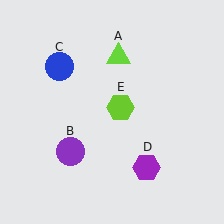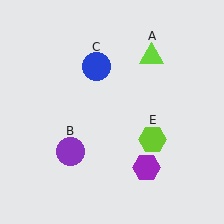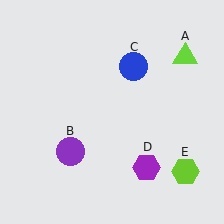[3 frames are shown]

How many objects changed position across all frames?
3 objects changed position: lime triangle (object A), blue circle (object C), lime hexagon (object E).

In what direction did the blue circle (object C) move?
The blue circle (object C) moved right.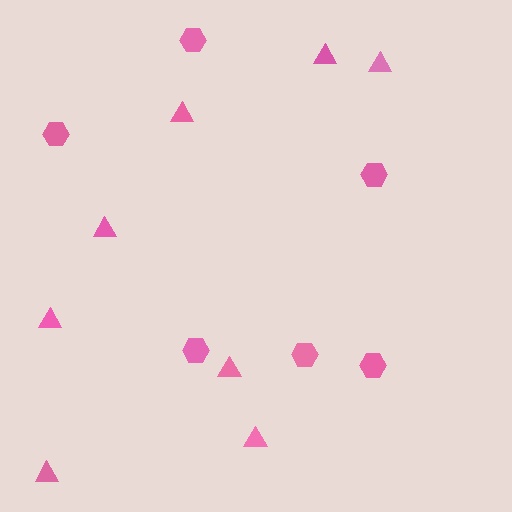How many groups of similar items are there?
There are 2 groups: one group of hexagons (6) and one group of triangles (8).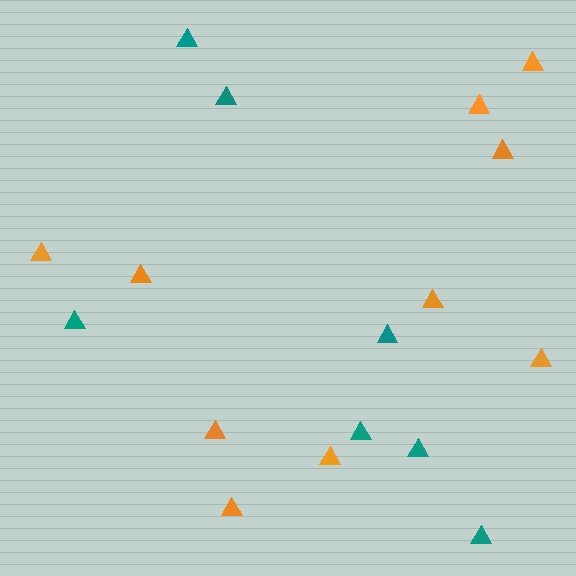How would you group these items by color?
There are 2 groups: one group of orange triangles (10) and one group of teal triangles (7).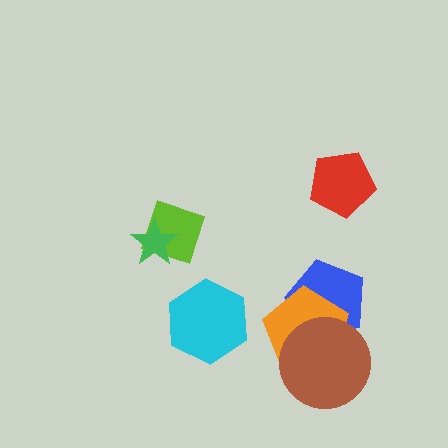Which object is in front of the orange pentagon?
The brown circle is in front of the orange pentagon.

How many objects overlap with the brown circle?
2 objects overlap with the brown circle.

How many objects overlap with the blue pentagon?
2 objects overlap with the blue pentagon.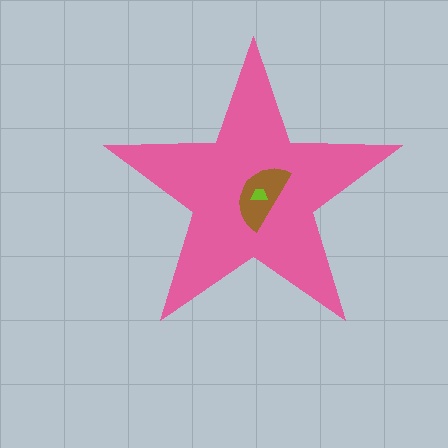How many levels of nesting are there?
3.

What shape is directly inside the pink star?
The brown semicircle.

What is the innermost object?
The lime trapezoid.